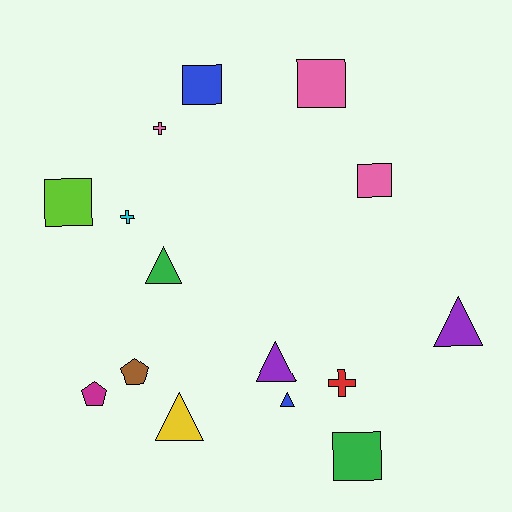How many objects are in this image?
There are 15 objects.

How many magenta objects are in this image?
There is 1 magenta object.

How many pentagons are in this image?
There are 2 pentagons.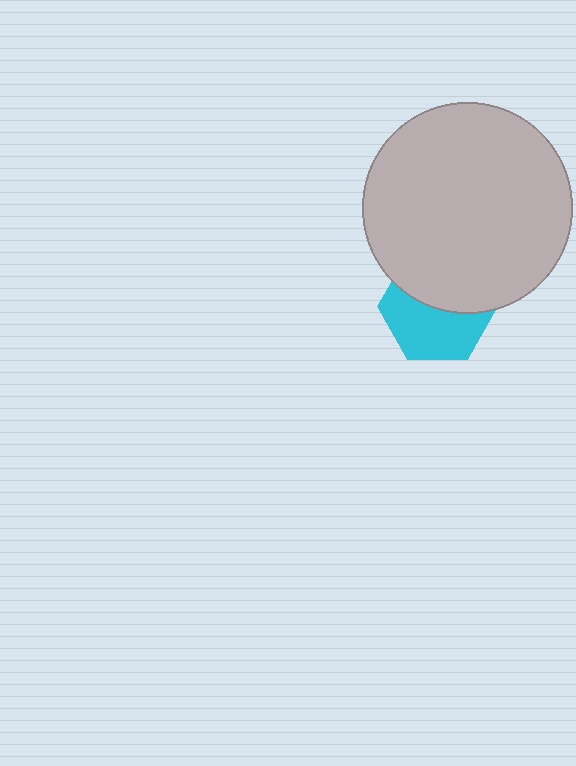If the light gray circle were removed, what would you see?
You would see the complete cyan hexagon.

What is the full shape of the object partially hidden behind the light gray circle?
The partially hidden object is a cyan hexagon.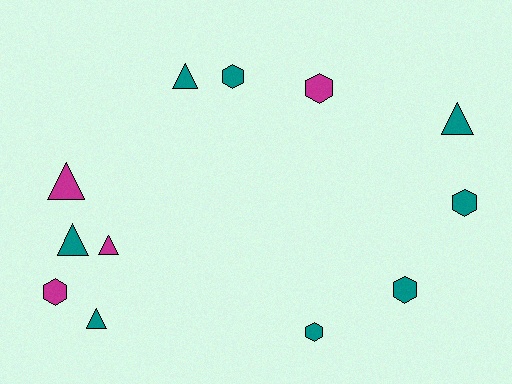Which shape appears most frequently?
Hexagon, with 6 objects.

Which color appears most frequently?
Teal, with 8 objects.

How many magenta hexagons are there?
There are 2 magenta hexagons.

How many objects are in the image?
There are 12 objects.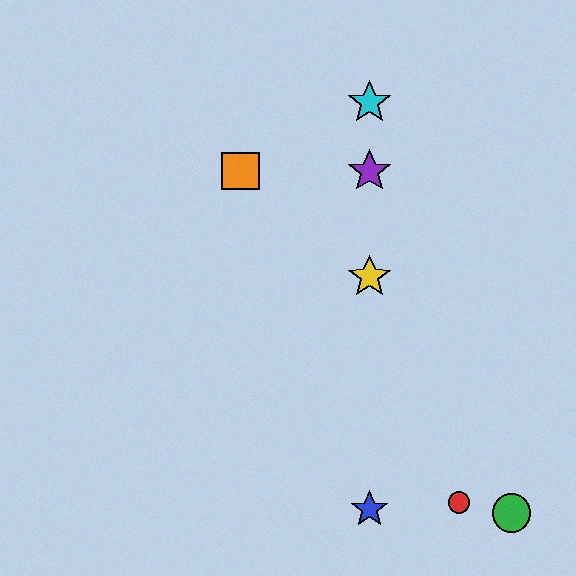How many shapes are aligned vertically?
4 shapes (the blue star, the yellow star, the purple star, the cyan star) are aligned vertically.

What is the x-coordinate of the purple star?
The purple star is at x≈369.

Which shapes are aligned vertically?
The blue star, the yellow star, the purple star, the cyan star are aligned vertically.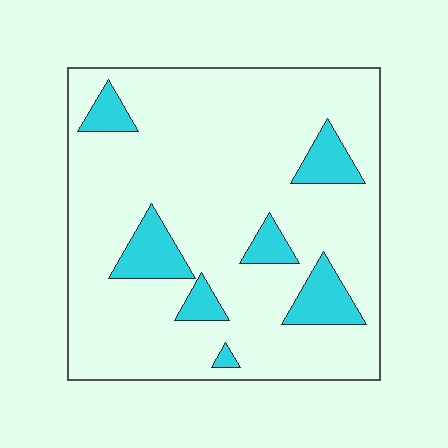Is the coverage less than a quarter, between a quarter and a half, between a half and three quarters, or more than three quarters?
Less than a quarter.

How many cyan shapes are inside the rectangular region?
7.